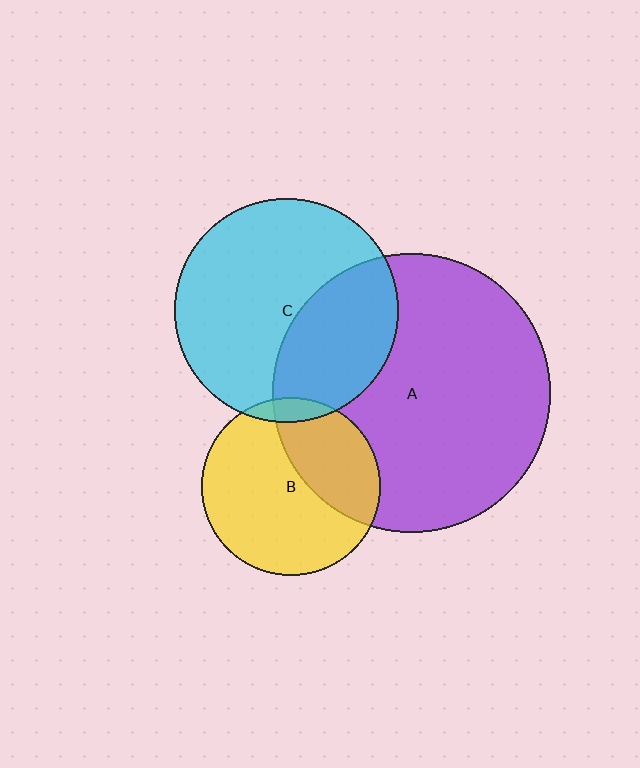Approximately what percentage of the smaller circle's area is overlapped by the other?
Approximately 35%.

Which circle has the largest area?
Circle A (purple).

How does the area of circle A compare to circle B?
Approximately 2.4 times.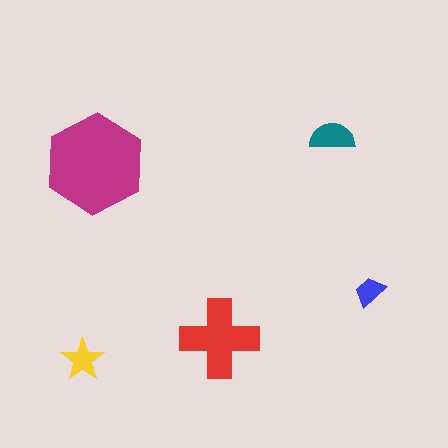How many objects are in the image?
There are 5 objects in the image.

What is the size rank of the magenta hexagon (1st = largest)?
1st.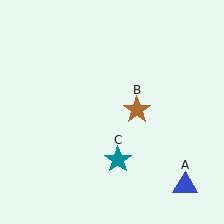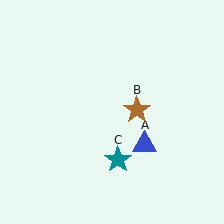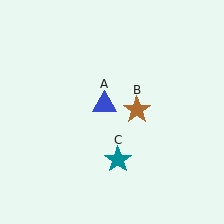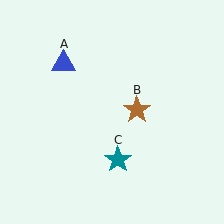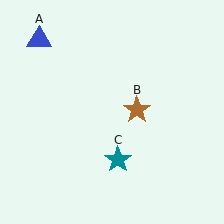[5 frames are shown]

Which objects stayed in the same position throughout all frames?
Brown star (object B) and teal star (object C) remained stationary.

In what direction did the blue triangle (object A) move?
The blue triangle (object A) moved up and to the left.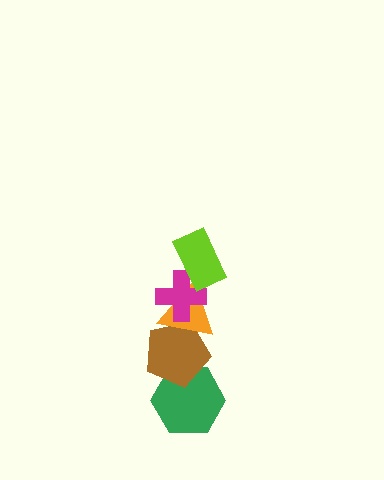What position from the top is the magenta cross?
The magenta cross is 2nd from the top.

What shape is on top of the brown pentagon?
The orange triangle is on top of the brown pentagon.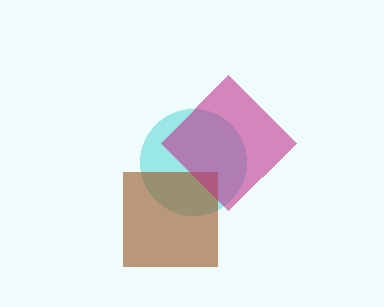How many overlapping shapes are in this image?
There are 3 overlapping shapes in the image.